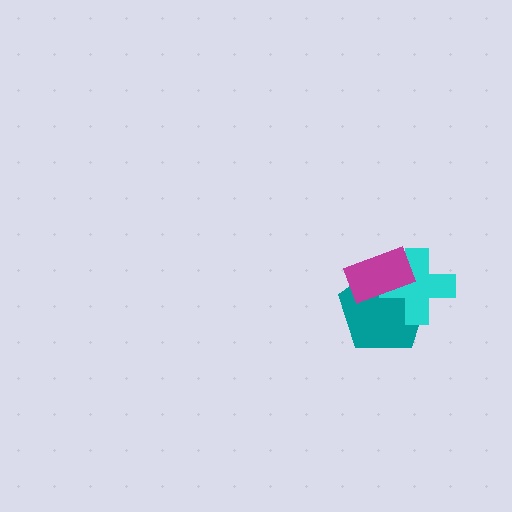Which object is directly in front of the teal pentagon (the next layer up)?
The cyan cross is directly in front of the teal pentagon.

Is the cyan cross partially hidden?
Yes, it is partially covered by another shape.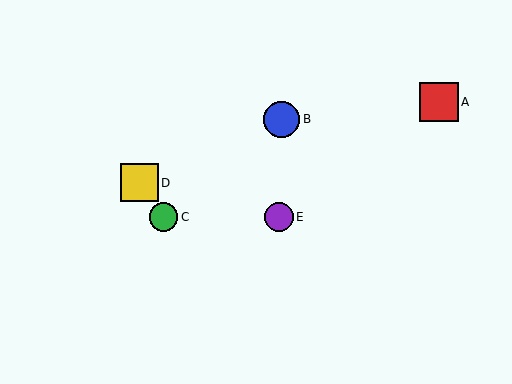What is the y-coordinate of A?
Object A is at y≈102.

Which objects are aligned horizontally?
Objects C, E are aligned horizontally.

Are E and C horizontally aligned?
Yes, both are at y≈217.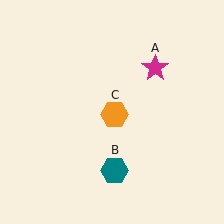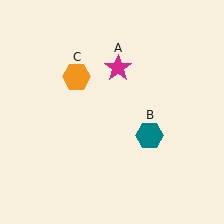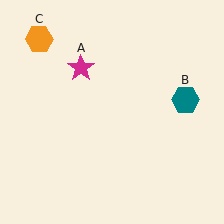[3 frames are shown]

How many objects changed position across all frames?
3 objects changed position: magenta star (object A), teal hexagon (object B), orange hexagon (object C).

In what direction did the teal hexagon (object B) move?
The teal hexagon (object B) moved up and to the right.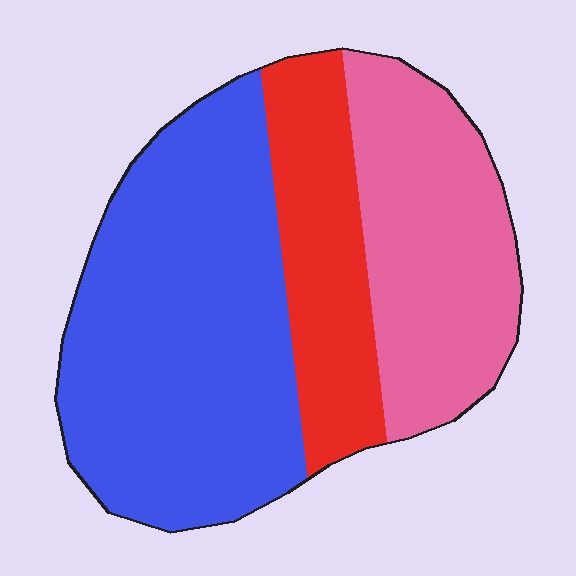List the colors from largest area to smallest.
From largest to smallest: blue, pink, red.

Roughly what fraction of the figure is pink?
Pink covers about 30% of the figure.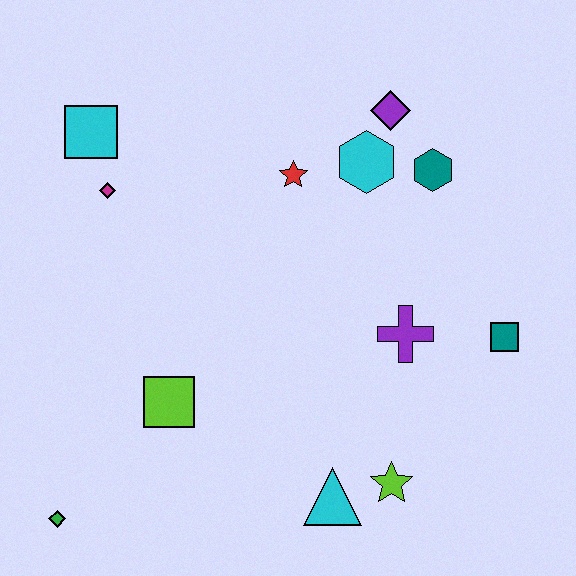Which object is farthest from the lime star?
The cyan square is farthest from the lime star.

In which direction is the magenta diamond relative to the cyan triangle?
The magenta diamond is above the cyan triangle.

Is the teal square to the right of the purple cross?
Yes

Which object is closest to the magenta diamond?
The cyan square is closest to the magenta diamond.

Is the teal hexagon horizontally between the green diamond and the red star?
No